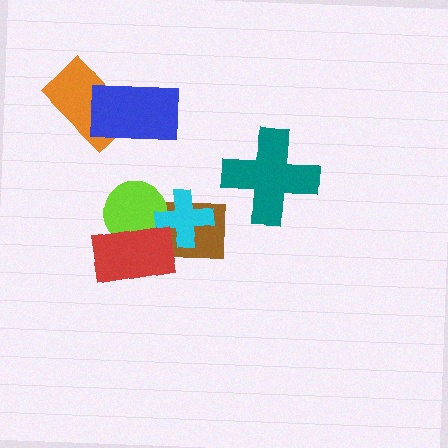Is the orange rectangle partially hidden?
Yes, it is partially covered by another shape.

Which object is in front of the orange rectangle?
The blue rectangle is in front of the orange rectangle.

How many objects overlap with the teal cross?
0 objects overlap with the teal cross.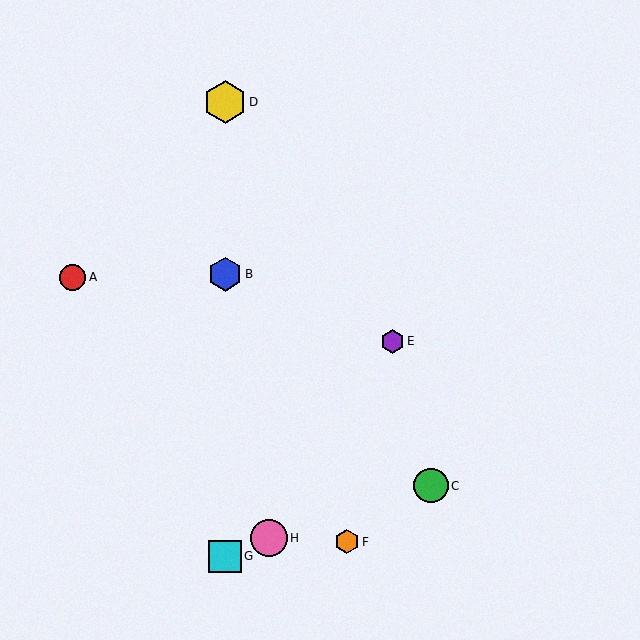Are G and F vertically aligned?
No, G is at x≈225 and F is at x≈347.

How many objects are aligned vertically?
3 objects (B, D, G) are aligned vertically.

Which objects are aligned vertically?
Objects B, D, G are aligned vertically.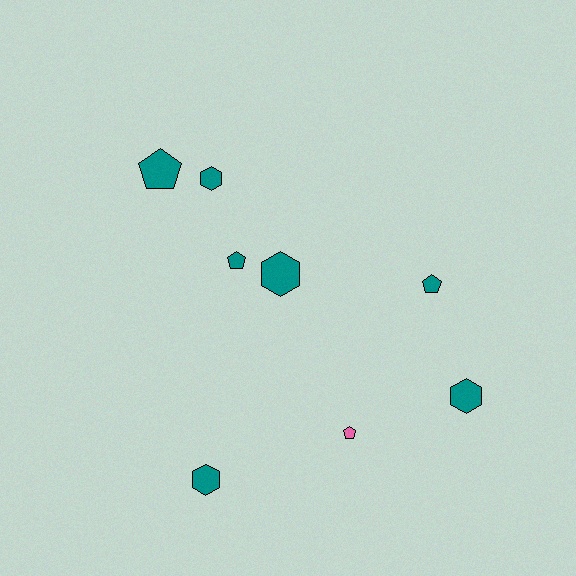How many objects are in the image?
There are 8 objects.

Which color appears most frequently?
Teal, with 7 objects.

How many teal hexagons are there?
There are 4 teal hexagons.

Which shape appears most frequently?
Hexagon, with 4 objects.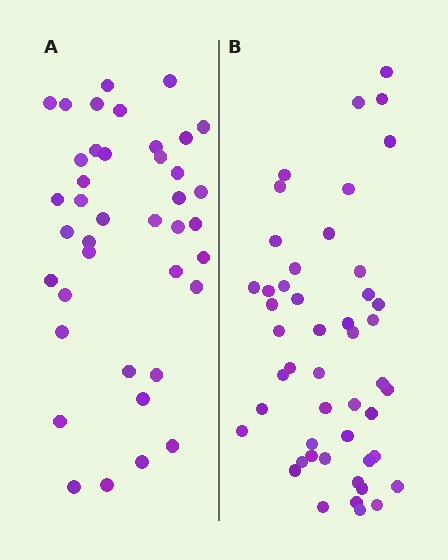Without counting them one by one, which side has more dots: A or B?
Region B (the right region) has more dots.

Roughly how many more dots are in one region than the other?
Region B has roughly 8 or so more dots than region A.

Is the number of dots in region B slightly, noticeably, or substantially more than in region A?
Region B has only slightly more — the two regions are fairly close. The ratio is roughly 1.2 to 1.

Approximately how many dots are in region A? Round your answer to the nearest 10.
About 40 dots.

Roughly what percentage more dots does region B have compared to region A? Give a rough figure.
About 20% more.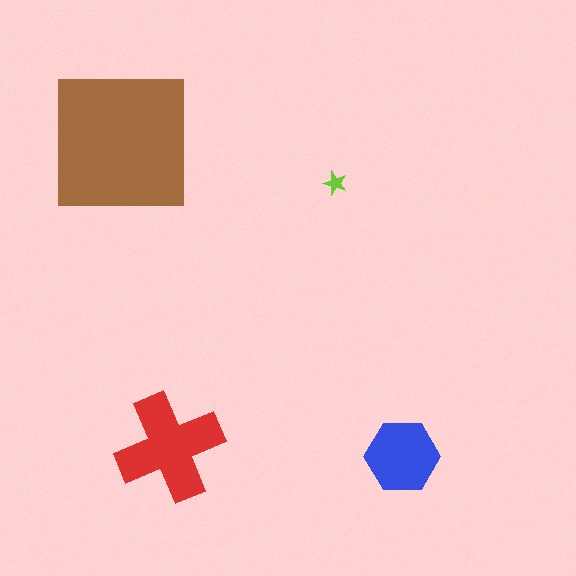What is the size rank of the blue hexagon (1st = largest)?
3rd.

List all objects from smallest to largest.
The lime star, the blue hexagon, the red cross, the brown square.